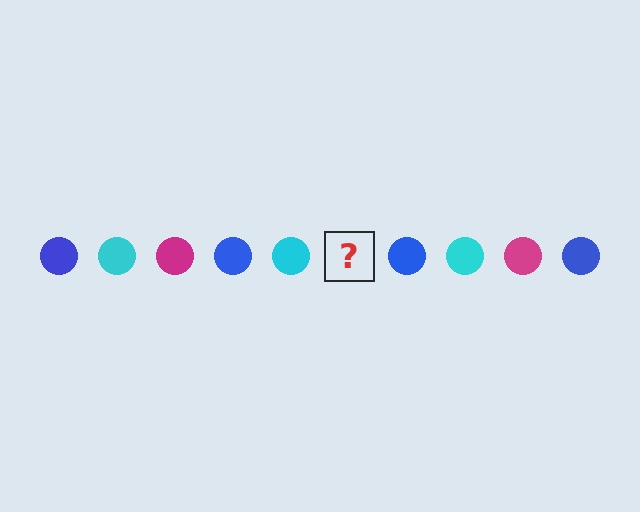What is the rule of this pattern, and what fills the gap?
The rule is that the pattern cycles through blue, cyan, magenta circles. The gap should be filled with a magenta circle.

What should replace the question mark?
The question mark should be replaced with a magenta circle.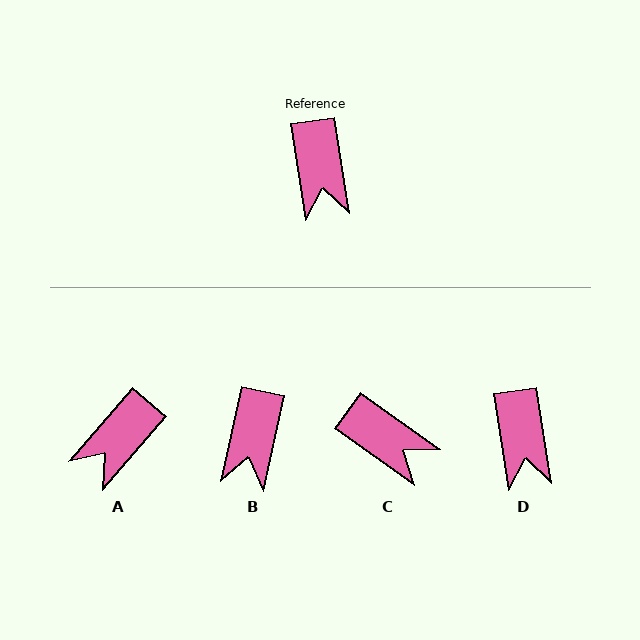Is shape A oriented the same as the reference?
No, it is off by about 49 degrees.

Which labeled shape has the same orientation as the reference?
D.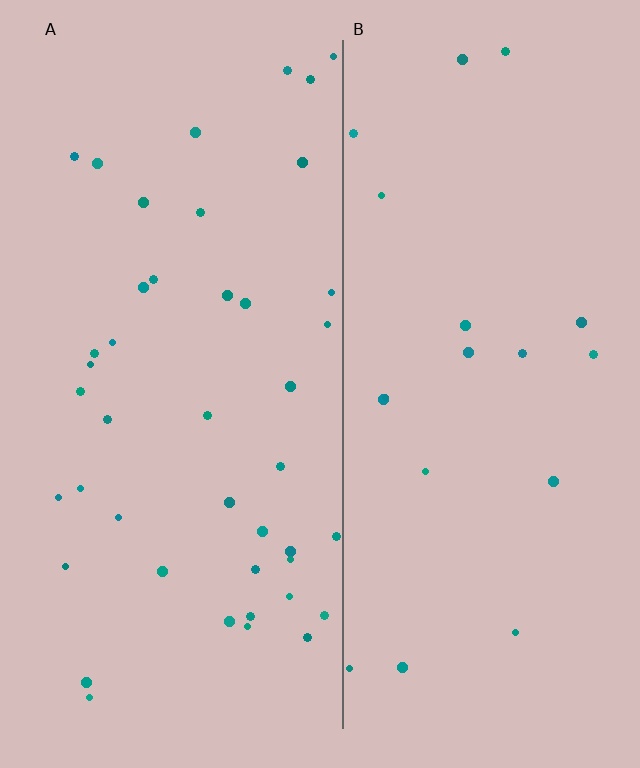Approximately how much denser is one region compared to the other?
Approximately 2.2× — region A over region B.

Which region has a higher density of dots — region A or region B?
A (the left).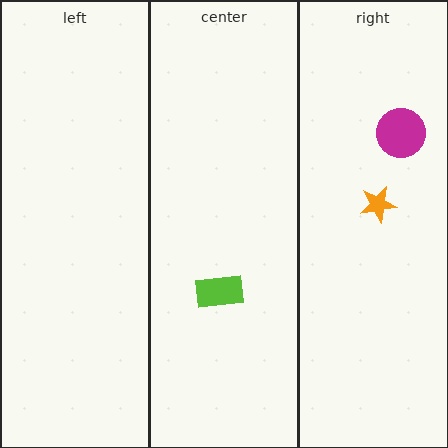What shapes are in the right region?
The magenta circle, the orange star.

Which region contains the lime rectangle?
The center region.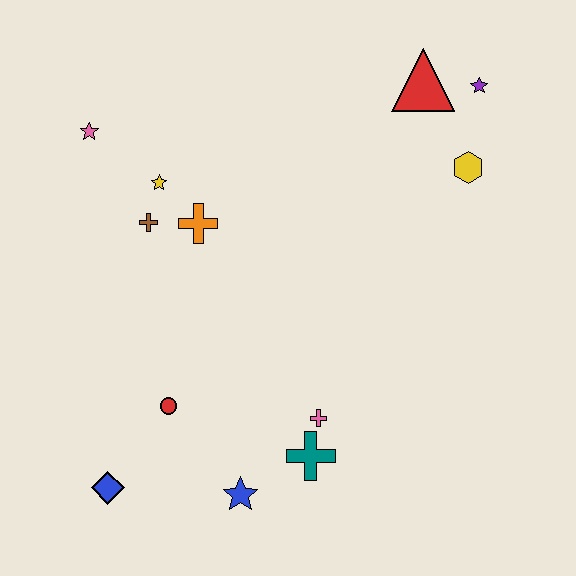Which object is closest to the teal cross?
The pink cross is closest to the teal cross.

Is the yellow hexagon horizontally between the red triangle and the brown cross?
No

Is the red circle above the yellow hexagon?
No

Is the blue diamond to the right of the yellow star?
No